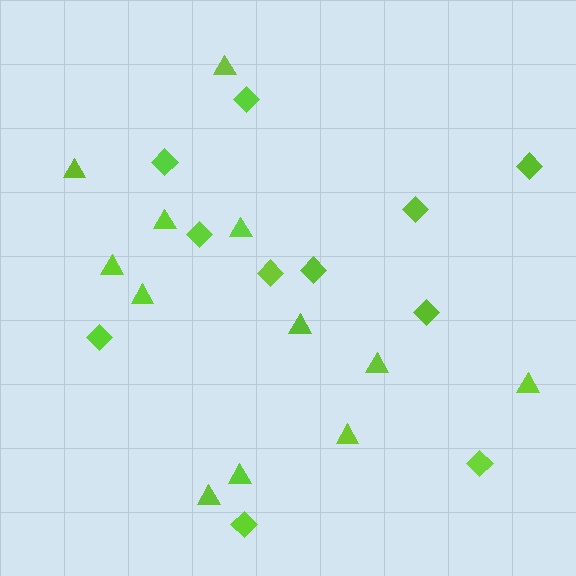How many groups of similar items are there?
There are 2 groups: one group of diamonds (11) and one group of triangles (12).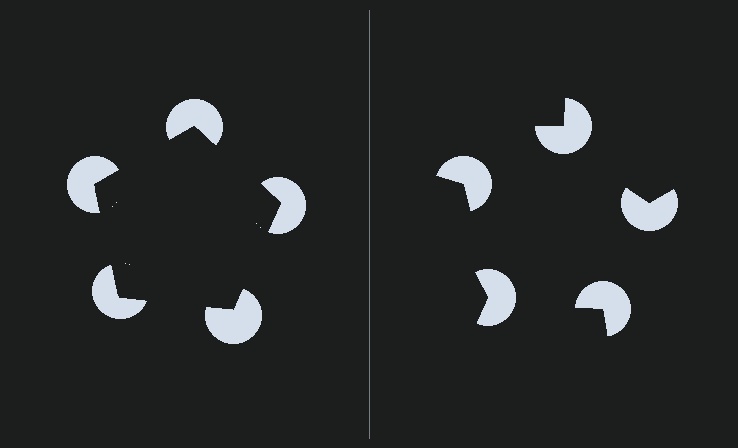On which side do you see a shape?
An illusory pentagon appears on the left side. On the right side the wedge cuts are rotated, so no coherent shape forms.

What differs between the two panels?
The pac-man discs are positioned identically on both sides; only the wedge orientations differ. On the left they align to a pentagon; on the right they are misaligned.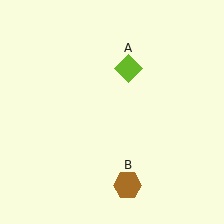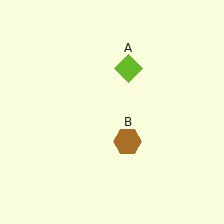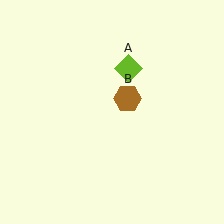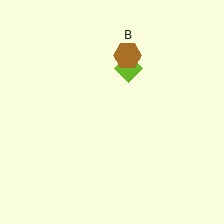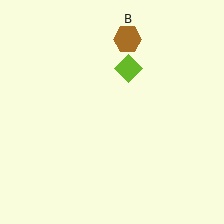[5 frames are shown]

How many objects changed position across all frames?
1 object changed position: brown hexagon (object B).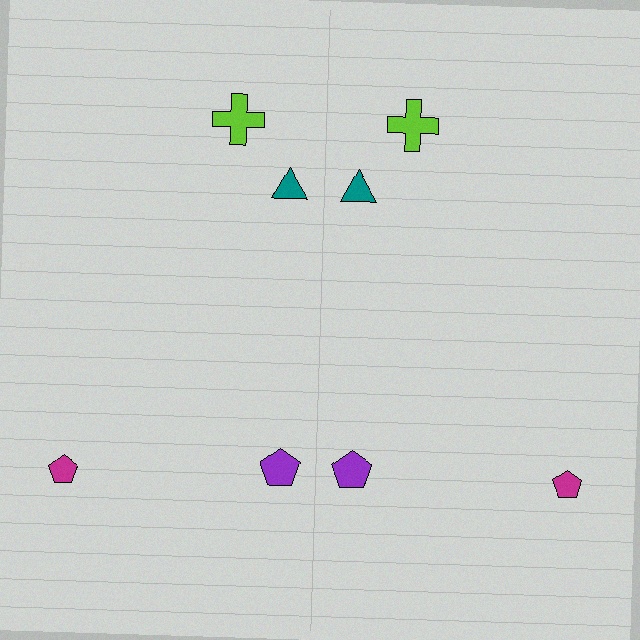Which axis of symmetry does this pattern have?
The pattern has a vertical axis of symmetry running through the center of the image.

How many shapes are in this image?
There are 8 shapes in this image.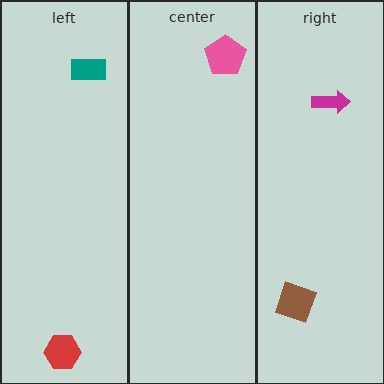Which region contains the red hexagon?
The left region.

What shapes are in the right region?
The brown square, the magenta arrow.